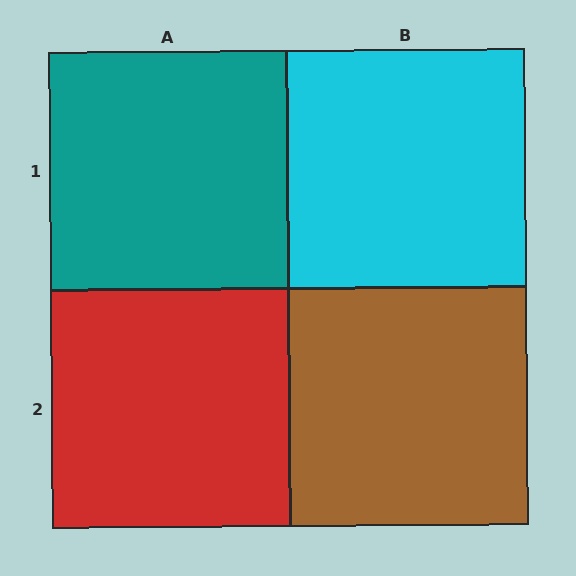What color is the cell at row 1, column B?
Cyan.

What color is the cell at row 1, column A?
Teal.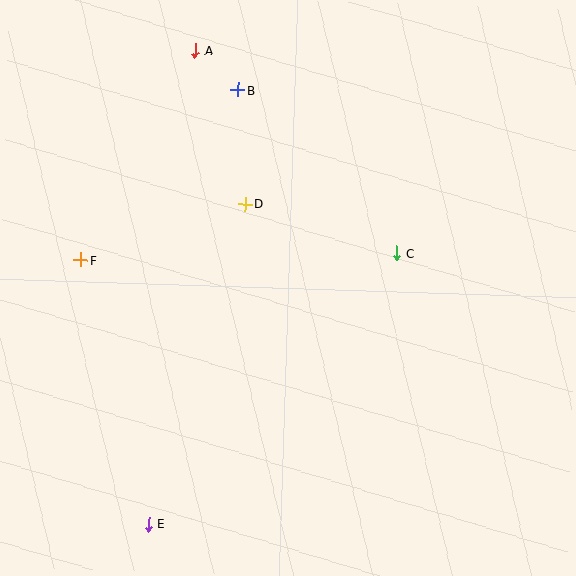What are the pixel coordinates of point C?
Point C is at (397, 253).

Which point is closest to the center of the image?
Point D at (245, 204) is closest to the center.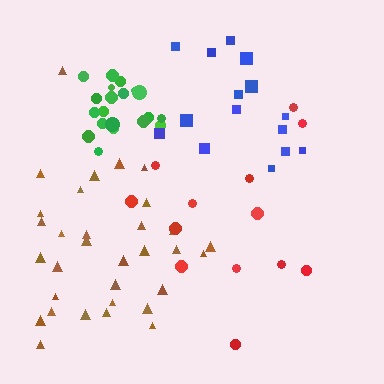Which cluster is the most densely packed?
Green.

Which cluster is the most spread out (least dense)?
Red.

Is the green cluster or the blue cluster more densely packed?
Green.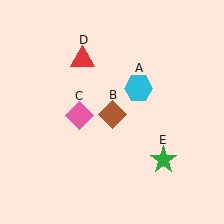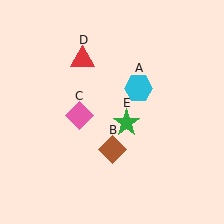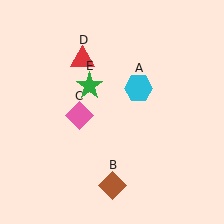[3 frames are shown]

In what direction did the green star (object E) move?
The green star (object E) moved up and to the left.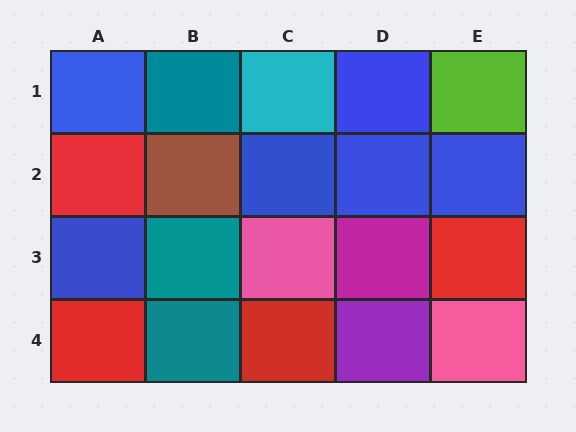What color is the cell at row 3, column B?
Teal.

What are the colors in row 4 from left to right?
Red, teal, red, purple, pink.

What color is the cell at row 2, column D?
Blue.